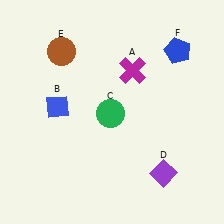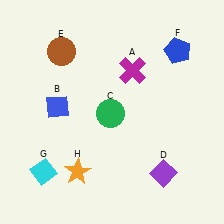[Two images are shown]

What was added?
A cyan diamond (G), an orange star (H) were added in Image 2.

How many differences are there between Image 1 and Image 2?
There are 2 differences between the two images.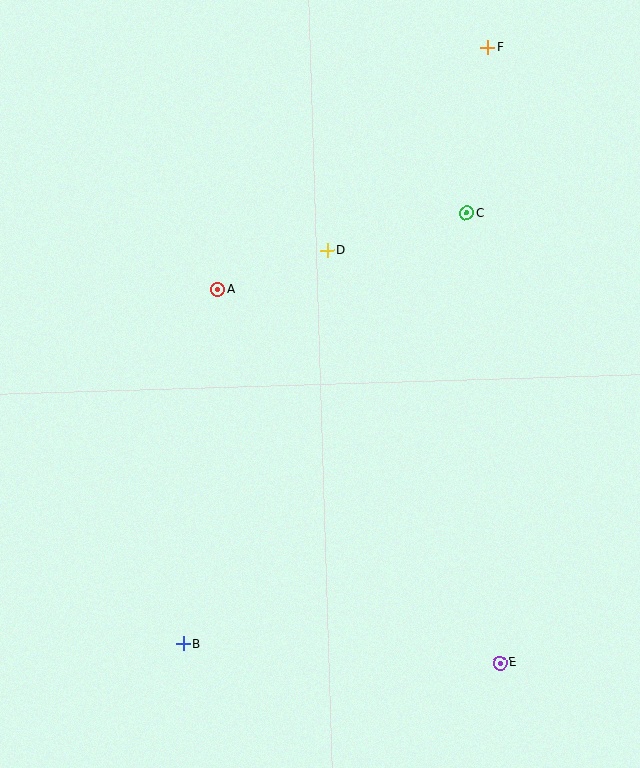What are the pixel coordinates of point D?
Point D is at (327, 251).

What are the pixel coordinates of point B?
Point B is at (183, 644).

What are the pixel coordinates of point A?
Point A is at (218, 289).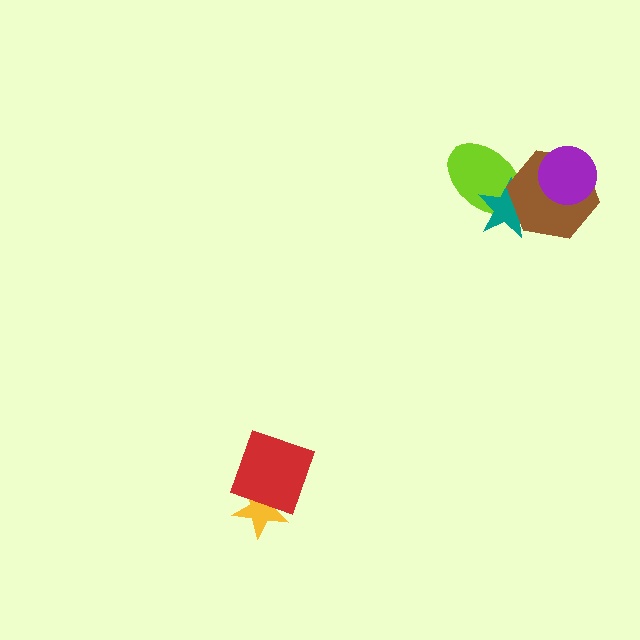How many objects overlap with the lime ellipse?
2 objects overlap with the lime ellipse.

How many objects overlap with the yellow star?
1 object overlaps with the yellow star.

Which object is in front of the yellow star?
The red square is in front of the yellow star.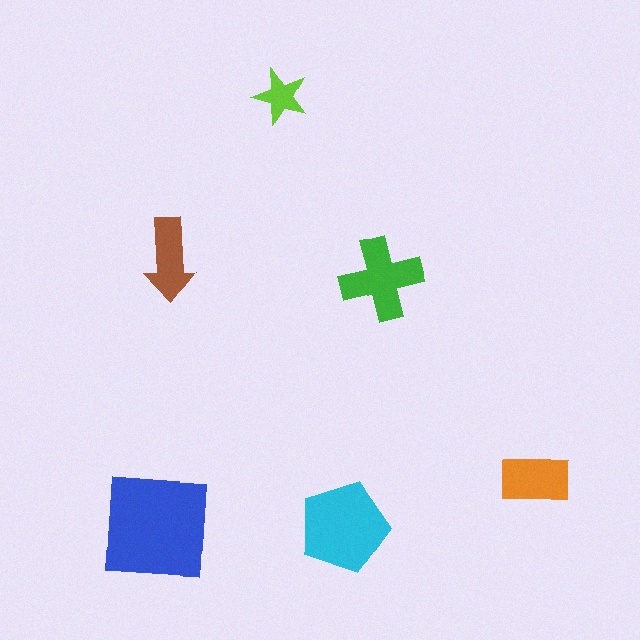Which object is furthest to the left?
The blue square is leftmost.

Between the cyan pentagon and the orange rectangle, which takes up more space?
The cyan pentagon.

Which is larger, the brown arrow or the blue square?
The blue square.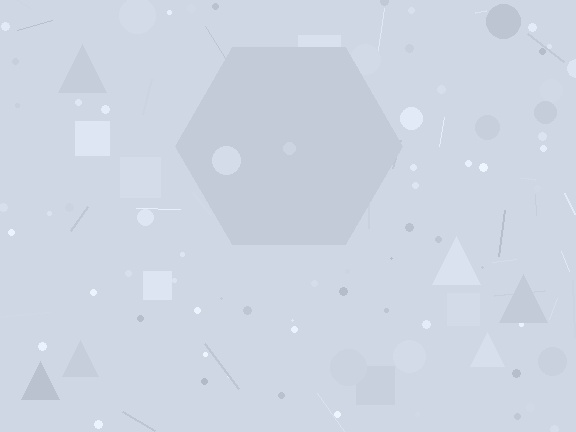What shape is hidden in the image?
A hexagon is hidden in the image.